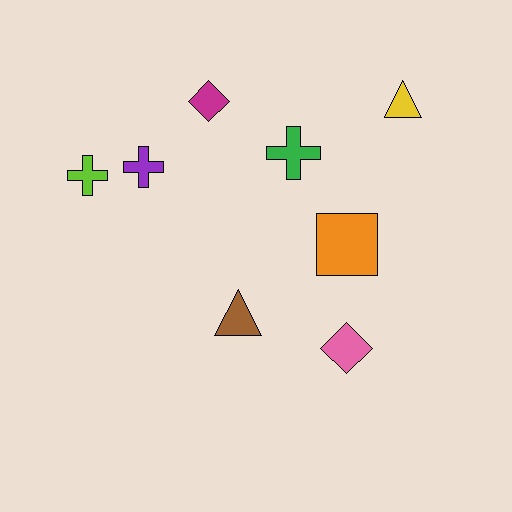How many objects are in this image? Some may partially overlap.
There are 8 objects.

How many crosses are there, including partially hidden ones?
There are 3 crosses.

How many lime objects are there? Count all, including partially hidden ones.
There is 1 lime object.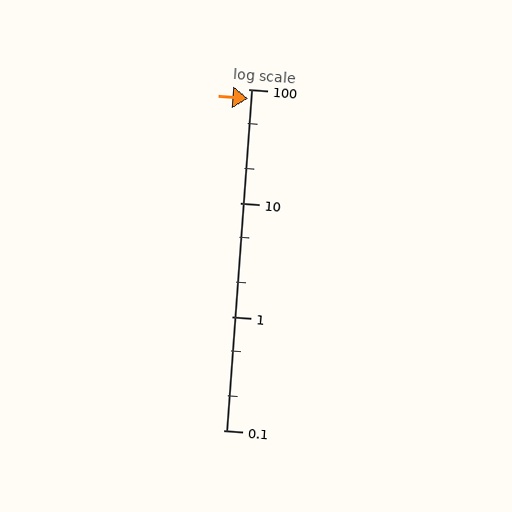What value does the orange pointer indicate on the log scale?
The pointer indicates approximately 83.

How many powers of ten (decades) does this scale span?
The scale spans 3 decades, from 0.1 to 100.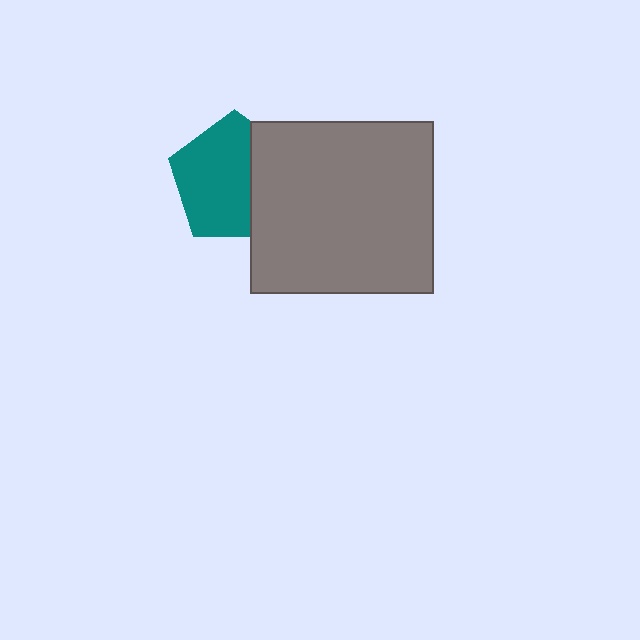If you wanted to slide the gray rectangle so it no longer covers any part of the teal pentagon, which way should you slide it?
Slide it right — that is the most direct way to separate the two shapes.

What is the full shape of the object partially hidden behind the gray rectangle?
The partially hidden object is a teal pentagon.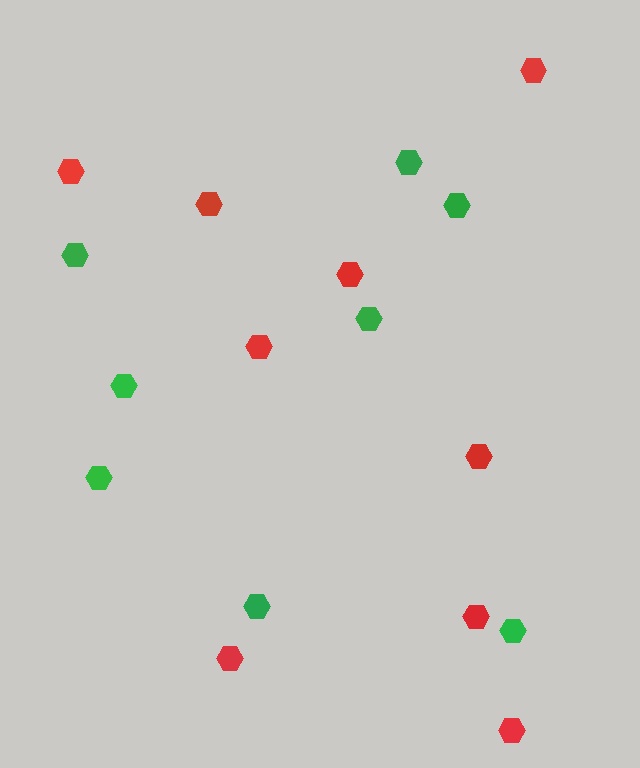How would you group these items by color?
There are 2 groups: one group of red hexagons (9) and one group of green hexagons (8).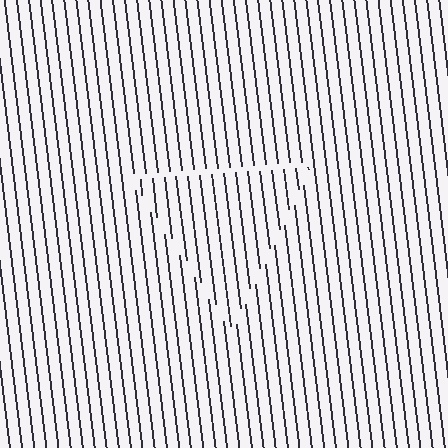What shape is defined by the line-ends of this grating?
An illusory triangle. The interior of the shape contains the same grating, shifted by half a period — the contour is defined by the phase discontinuity where line-ends from the inner and outer gratings abut.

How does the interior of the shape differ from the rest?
The interior of the shape contains the same grating, shifted by half a period — the contour is defined by the phase discontinuity where line-ends from the inner and outer gratings abut.